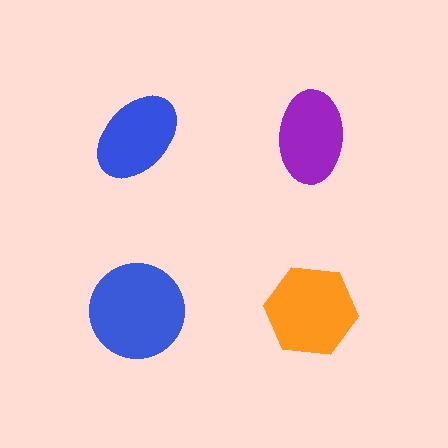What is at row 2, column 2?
An orange hexagon.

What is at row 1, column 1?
A blue ellipse.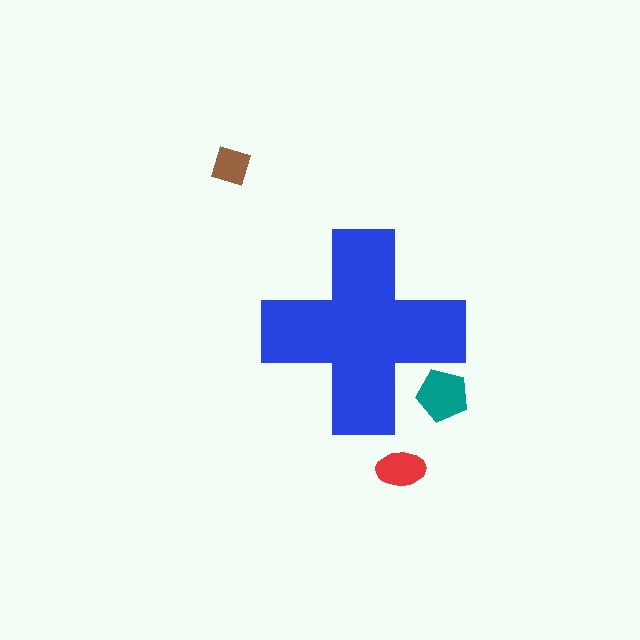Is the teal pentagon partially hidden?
Yes, the teal pentagon is partially hidden behind the blue cross.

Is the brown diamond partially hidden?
No, the brown diamond is fully visible.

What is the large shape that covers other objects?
A blue cross.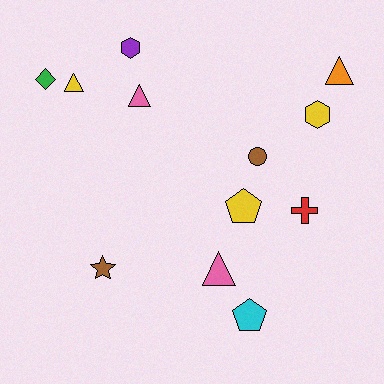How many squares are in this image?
There are no squares.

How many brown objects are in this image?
There are 2 brown objects.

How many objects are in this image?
There are 12 objects.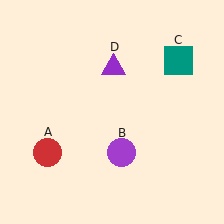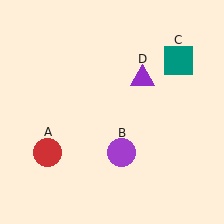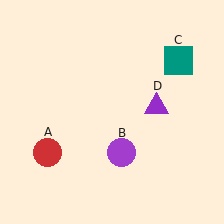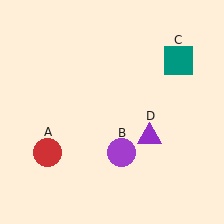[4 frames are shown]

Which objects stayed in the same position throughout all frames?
Red circle (object A) and purple circle (object B) and teal square (object C) remained stationary.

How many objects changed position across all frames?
1 object changed position: purple triangle (object D).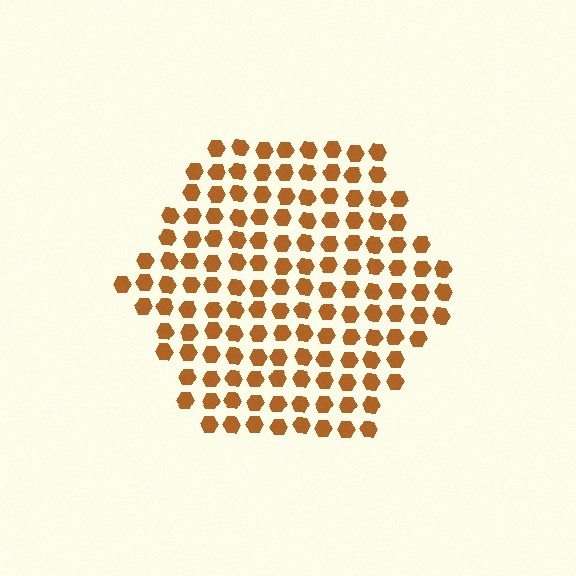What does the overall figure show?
The overall figure shows a hexagon.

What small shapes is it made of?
It is made of small hexagons.